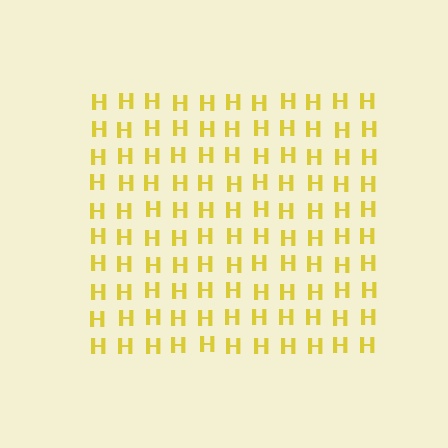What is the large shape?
The large shape is a square.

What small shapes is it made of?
It is made of small letter H's.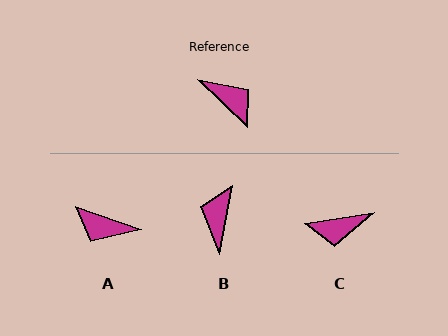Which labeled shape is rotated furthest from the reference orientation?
A, about 156 degrees away.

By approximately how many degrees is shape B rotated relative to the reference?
Approximately 124 degrees counter-clockwise.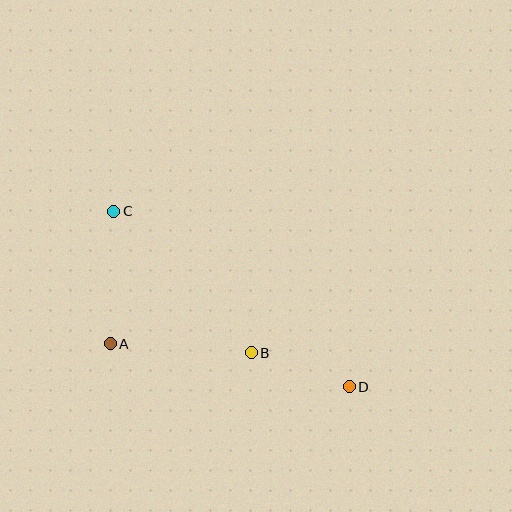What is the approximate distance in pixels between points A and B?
The distance between A and B is approximately 141 pixels.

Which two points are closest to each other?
Points B and D are closest to each other.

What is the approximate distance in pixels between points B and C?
The distance between B and C is approximately 198 pixels.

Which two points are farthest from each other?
Points C and D are farthest from each other.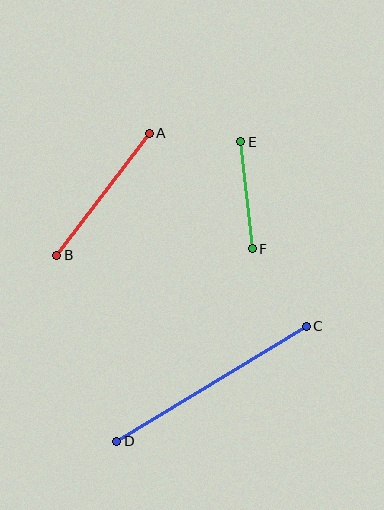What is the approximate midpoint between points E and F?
The midpoint is at approximately (247, 195) pixels.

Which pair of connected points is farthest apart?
Points C and D are farthest apart.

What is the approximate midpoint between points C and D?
The midpoint is at approximately (212, 384) pixels.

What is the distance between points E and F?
The distance is approximately 108 pixels.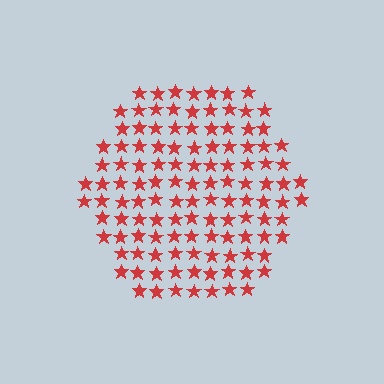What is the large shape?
The large shape is a hexagon.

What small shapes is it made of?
It is made of small stars.